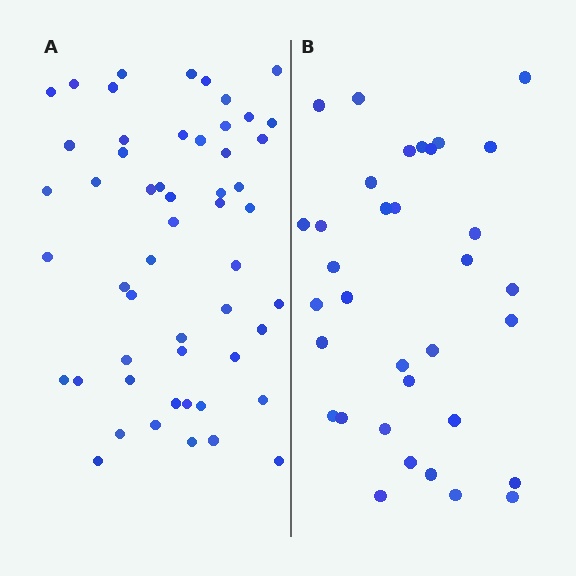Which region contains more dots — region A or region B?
Region A (the left region) has more dots.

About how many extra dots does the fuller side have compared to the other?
Region A has approximately 20 more dots than region B.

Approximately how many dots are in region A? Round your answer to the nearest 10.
About 50 dots. (The exact count is 53, which rounds to 50.)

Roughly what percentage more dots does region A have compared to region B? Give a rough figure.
About 55% more.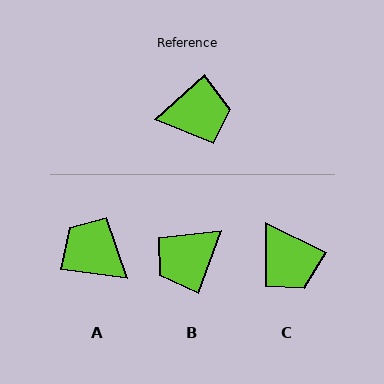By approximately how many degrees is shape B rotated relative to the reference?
Approximately 151 degrees clockwise.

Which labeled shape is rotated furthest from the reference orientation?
B, about 151 degrees away.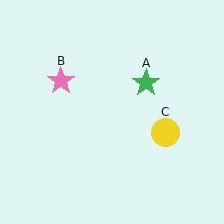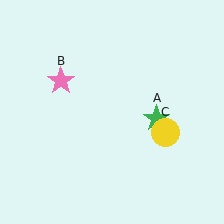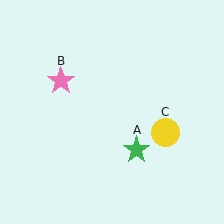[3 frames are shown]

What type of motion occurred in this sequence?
The green star (object A) rotated clockwise around the center of the scene.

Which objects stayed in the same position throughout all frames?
Pink star (object B) and yellow circle (object C) remained stationary.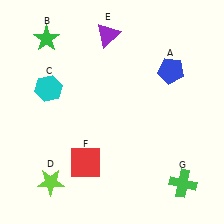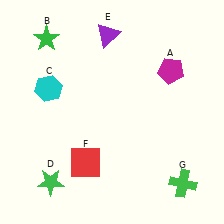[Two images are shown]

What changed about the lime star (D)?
In Image 1, D is lime. In Image 2, it changed to green.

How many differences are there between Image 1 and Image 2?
There are 2 differences between the two images.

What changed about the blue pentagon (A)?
In Image 1, A is blue. In Image 2, it changed to magenta.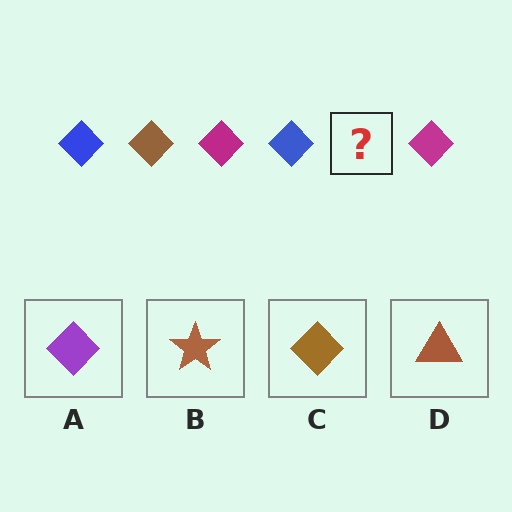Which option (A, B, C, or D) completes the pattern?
C.